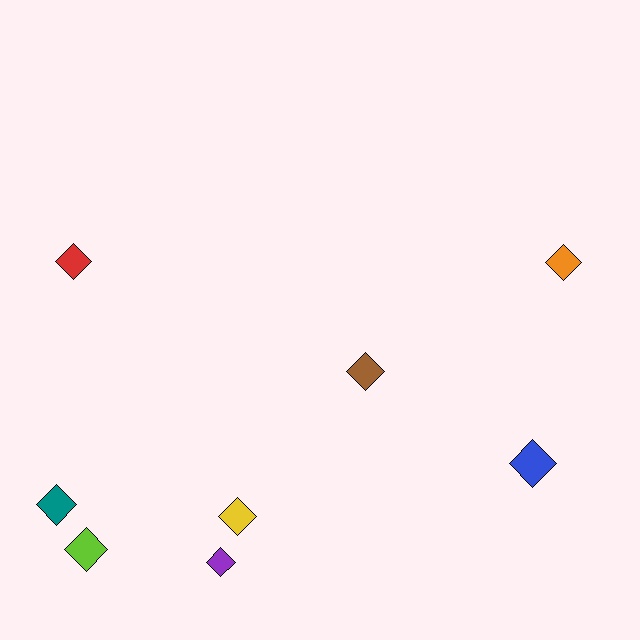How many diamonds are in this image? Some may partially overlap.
There are 8 diamonds.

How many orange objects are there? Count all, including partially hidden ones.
There is 1 orange object.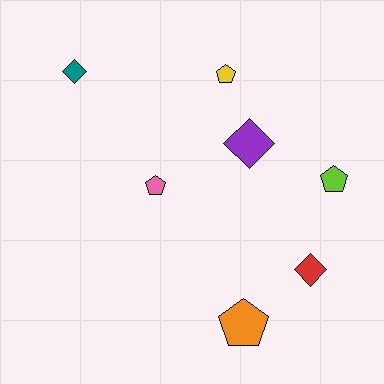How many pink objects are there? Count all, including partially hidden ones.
There is 1 pink object.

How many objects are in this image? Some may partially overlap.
There are 7 objects.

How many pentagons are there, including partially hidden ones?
There are 4 pentagons.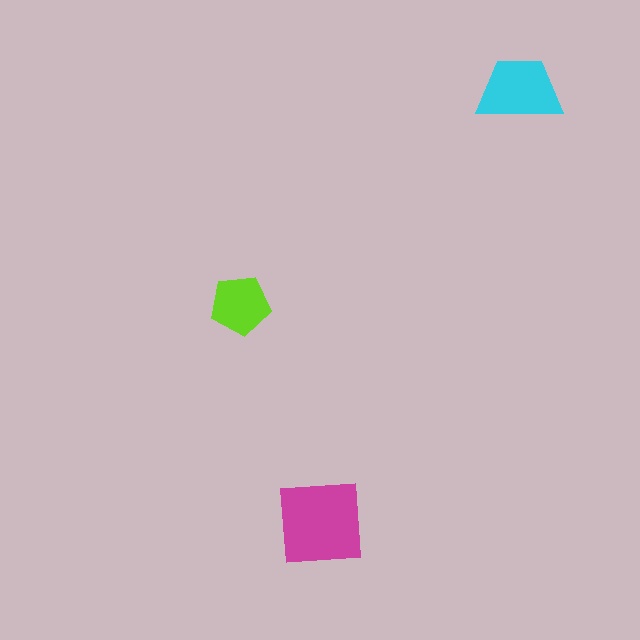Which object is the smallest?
The lime pentagon.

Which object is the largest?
The magenta square.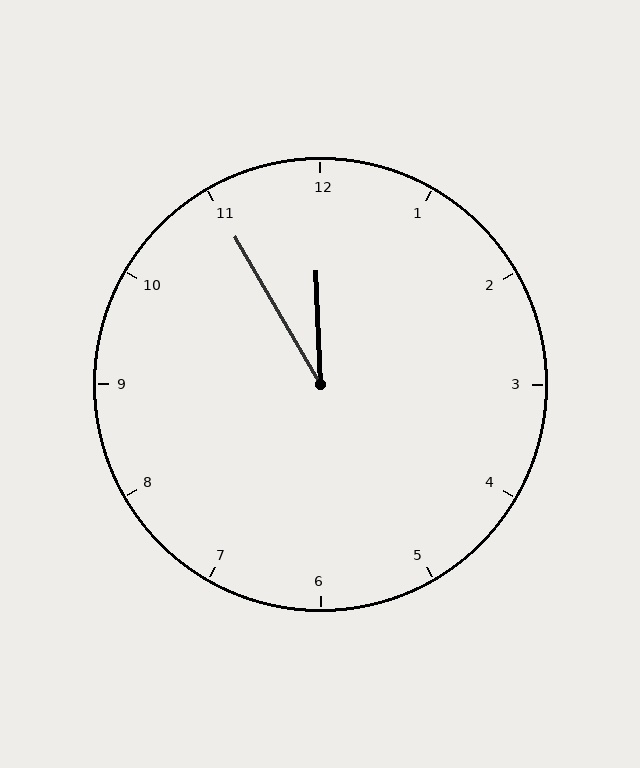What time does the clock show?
11:55.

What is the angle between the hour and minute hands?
Approximately 28 degrees.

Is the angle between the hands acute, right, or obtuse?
It is acute.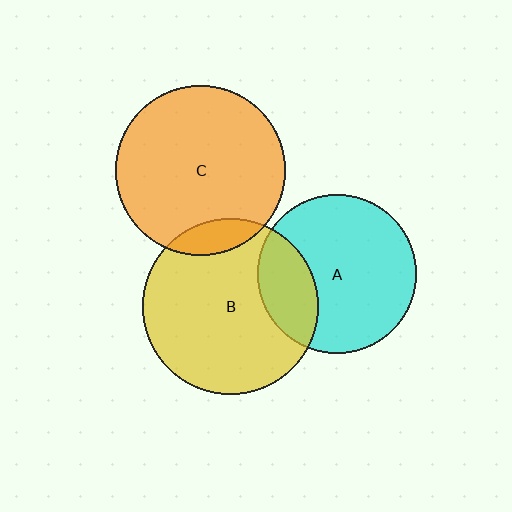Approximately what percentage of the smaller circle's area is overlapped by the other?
Approximately 10%.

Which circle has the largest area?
Circle B (yellow).